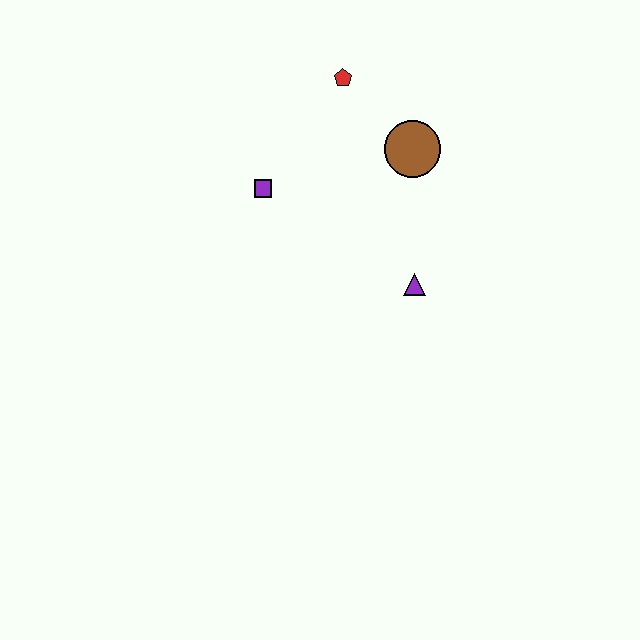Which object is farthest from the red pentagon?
The purple triangle is farthest from the red pentagon.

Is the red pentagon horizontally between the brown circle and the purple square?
Yes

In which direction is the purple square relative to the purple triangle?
The purple square is to the left of the purple triangle.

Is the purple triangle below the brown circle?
Yes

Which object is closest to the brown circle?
The red pentagon is closest to the brown circle.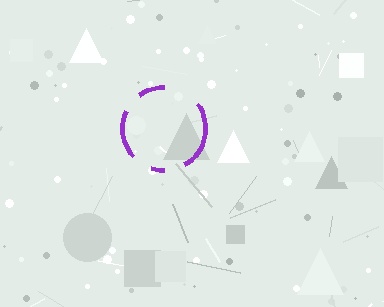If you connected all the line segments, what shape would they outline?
They would outline a circle.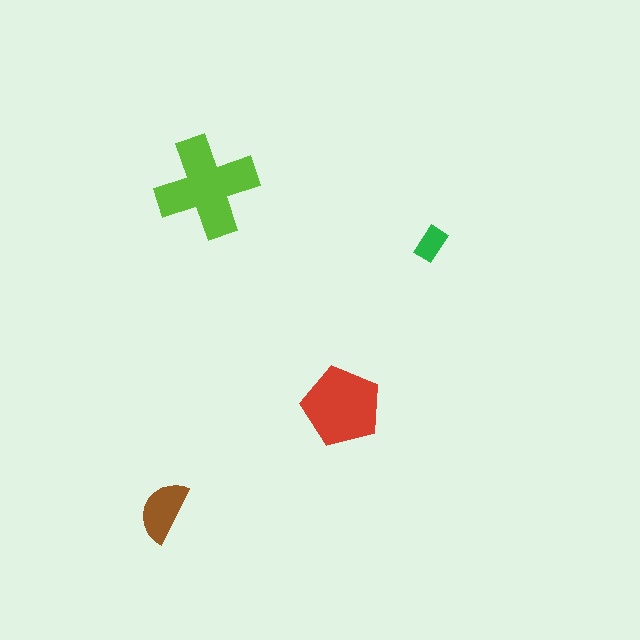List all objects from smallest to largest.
The green rectangle, the brown semicircle, the red pentagon, the lime cross.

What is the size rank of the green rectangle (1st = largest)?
4th.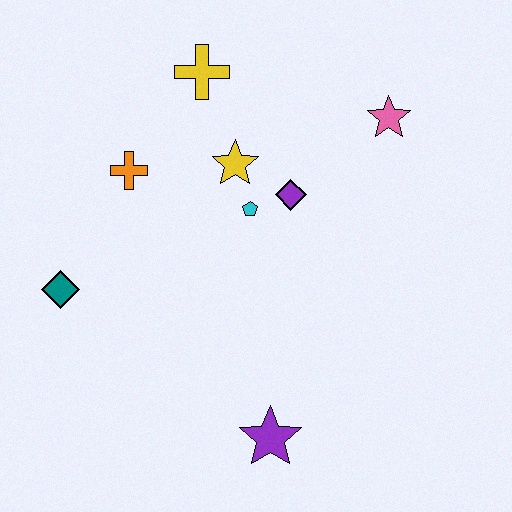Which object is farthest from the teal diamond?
The pink star is farthest from the teal diamond.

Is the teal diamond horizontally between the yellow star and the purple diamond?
No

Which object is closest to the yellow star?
The cyan pentagon is closest to the yellow star.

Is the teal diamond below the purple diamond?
Yes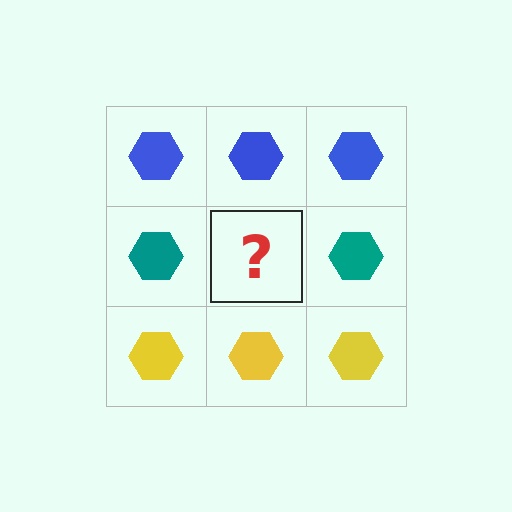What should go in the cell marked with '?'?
The missing cell should contain a teal hexagon.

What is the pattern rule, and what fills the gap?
The rule is that each row has a consistent color. The gap should be filled with a teal hexagon.